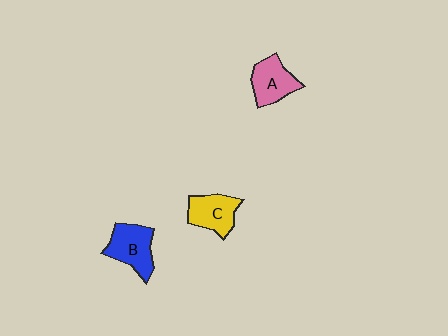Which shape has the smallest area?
Shape A (pink).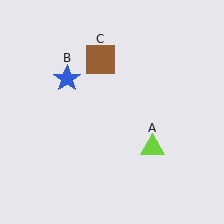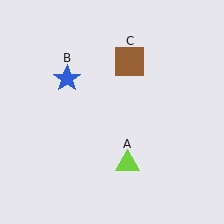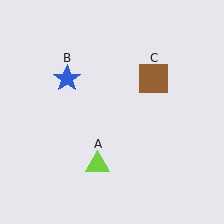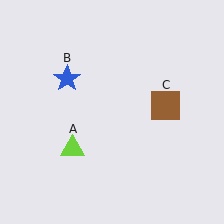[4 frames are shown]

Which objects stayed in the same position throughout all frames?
Blue star (object B) remained stationary.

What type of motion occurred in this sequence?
The lime triangle (object A), brown square (object C) rotated clockwise around the center of the scene.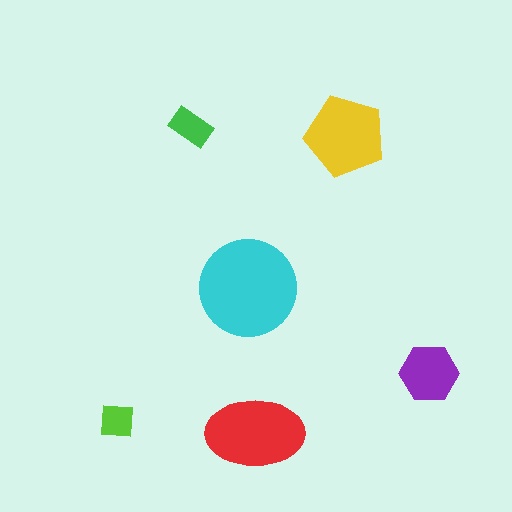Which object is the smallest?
The lime square.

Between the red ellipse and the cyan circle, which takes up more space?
The cyan circle.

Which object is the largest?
The cyan circle.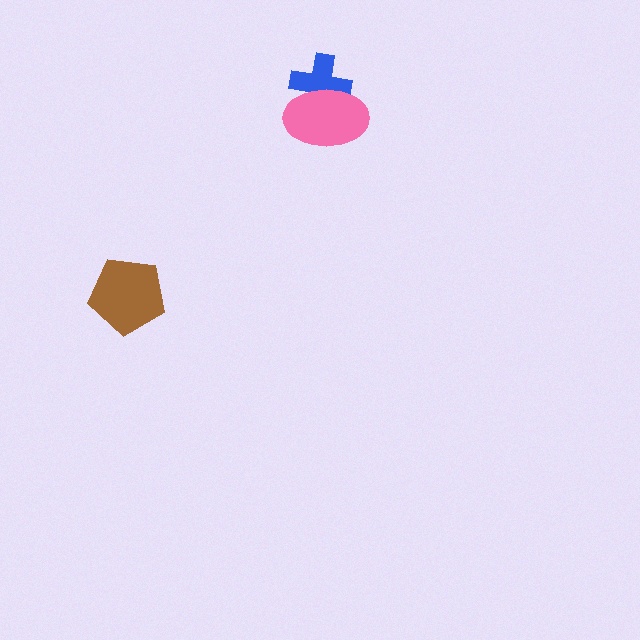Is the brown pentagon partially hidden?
No, no other shape covers it.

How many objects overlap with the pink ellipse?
1 object overlaps with the pink ellipse.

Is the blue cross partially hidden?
Yes, it is partially covered by another shape.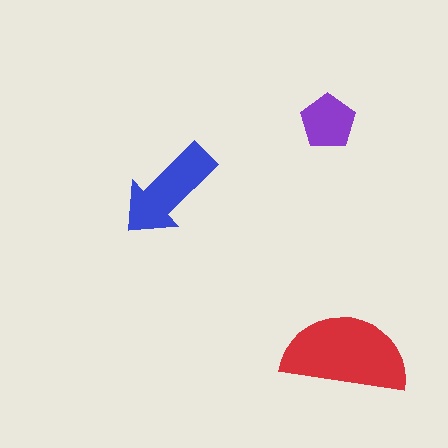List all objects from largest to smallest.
The red semicircle, the blue arrow, the purple pentagon.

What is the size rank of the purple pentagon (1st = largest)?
3rd.